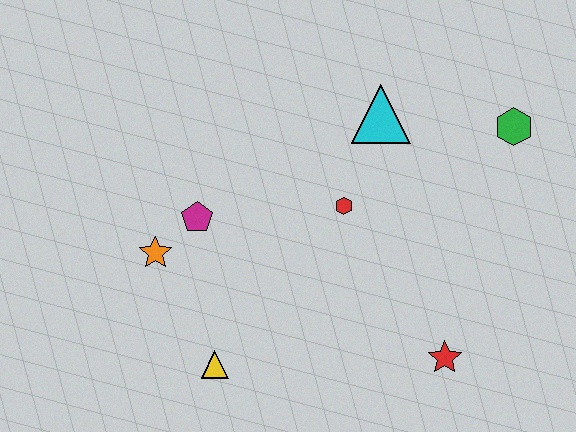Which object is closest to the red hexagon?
The cyan triangle is closest to the red hexagon.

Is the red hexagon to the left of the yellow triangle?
No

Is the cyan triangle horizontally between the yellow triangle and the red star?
Yes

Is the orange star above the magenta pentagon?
No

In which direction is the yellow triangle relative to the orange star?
The yellow triangle is below the orange star.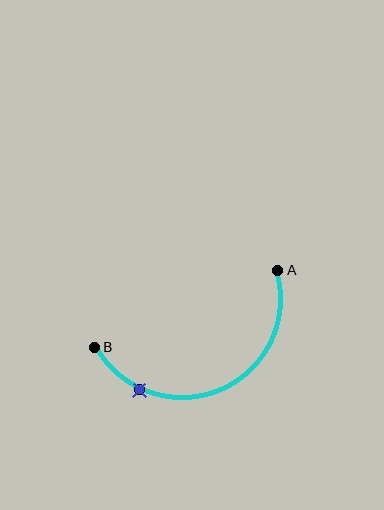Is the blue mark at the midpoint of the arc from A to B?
No. The blue mark lies on the arc but is closer to endpoint B. The arc midpoint would be at the point on the curve equidistant along the arc from both A and B.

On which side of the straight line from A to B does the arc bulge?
The arc bulges below the straight line connecting A and B.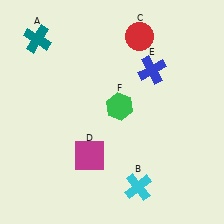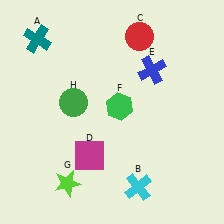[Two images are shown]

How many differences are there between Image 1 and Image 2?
There are 2 differences between the two images.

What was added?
A lime star (G), a green circle (H) were added in Image 2.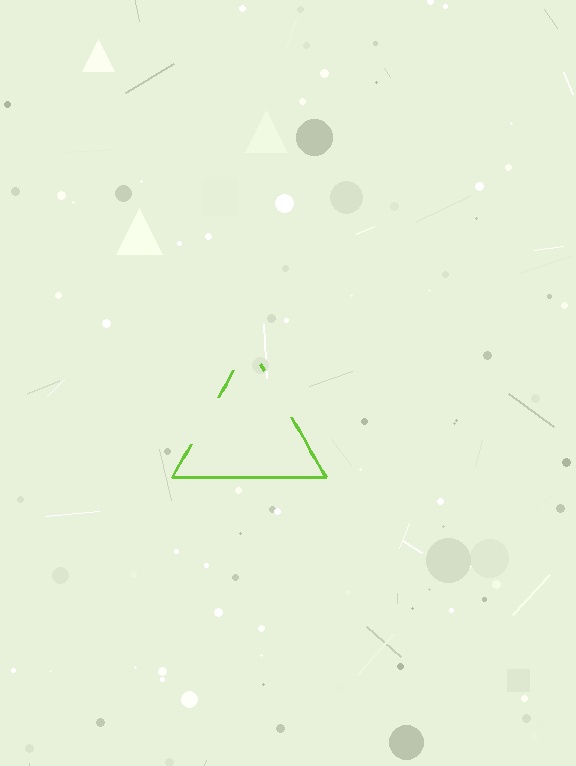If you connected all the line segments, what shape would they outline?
They would outline a triangle.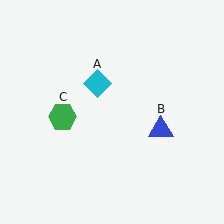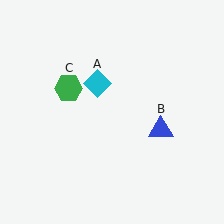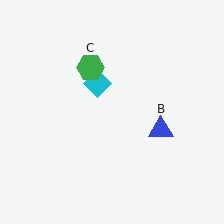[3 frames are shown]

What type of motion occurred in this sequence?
The green hexagon (object C) rotated clockwise around the center of the scene.